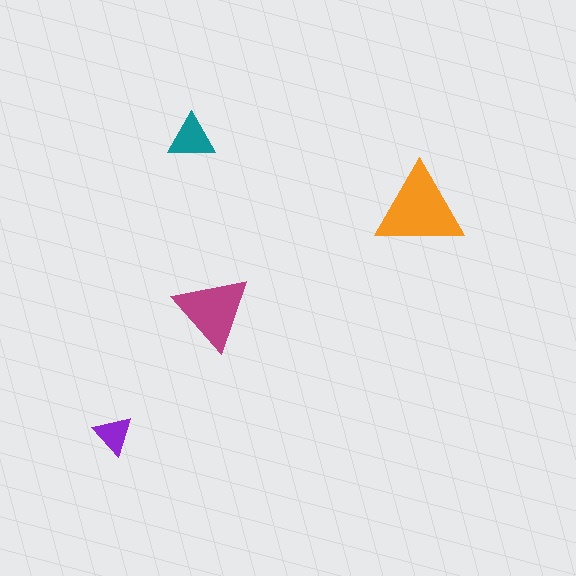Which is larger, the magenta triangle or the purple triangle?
The magenta one.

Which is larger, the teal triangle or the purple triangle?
The teal one.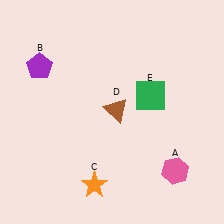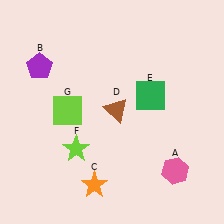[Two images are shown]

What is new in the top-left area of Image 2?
A lime square (G) was added in the top-left area of Image 2.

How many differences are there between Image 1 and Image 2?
There are 2 differences between the two images.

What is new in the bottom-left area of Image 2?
A lime star (F) was added in the bottom-left area of Image 2.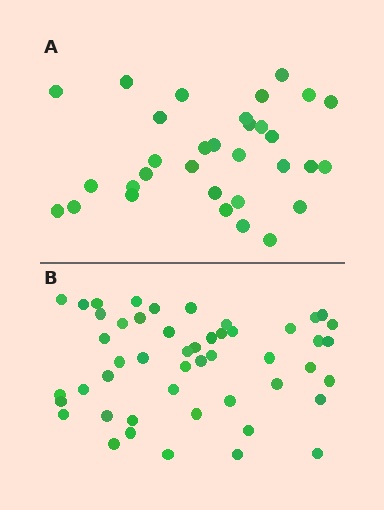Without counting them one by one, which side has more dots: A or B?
Region B (the bottom region) has more dots.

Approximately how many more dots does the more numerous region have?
Region B has approximately 15 more dots than region A.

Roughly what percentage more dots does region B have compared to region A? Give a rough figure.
About 55% more.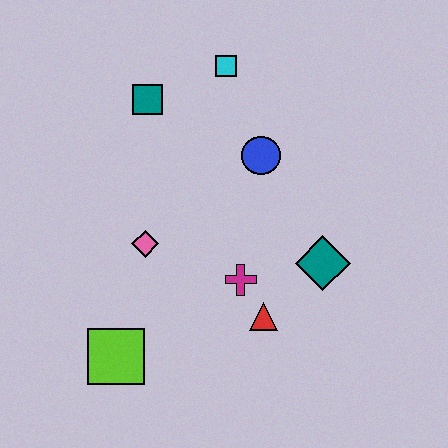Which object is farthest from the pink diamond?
The cyan square is farthest from the pink diamond.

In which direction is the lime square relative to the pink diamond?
The lime square is below the pink diamond.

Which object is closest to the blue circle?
The cyan square is closest to the blue circle.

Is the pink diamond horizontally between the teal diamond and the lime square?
Yes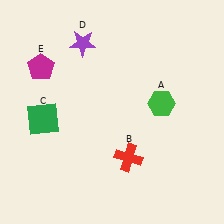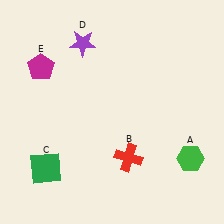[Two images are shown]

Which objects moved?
The objects that moved are: the green hexagon (A), the green square (C).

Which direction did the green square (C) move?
The green square (C) moved down.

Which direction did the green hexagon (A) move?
The green hexagon (A) moved down.